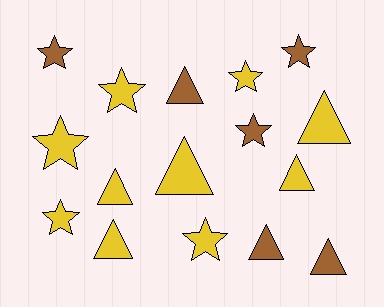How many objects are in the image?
There are 16 objects.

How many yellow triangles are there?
There are 5 yellow triangles.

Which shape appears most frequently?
Star, with 8 objects.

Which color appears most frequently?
Yellow, with 10 objects.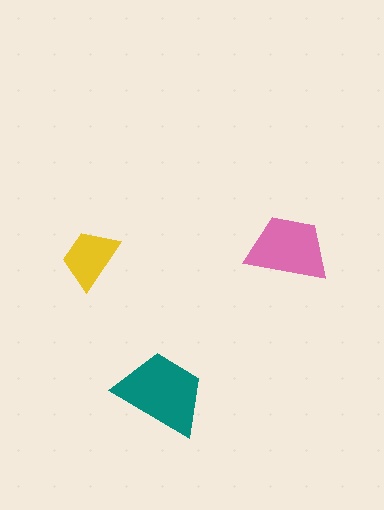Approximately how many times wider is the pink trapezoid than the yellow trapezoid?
About 1.5 times wider.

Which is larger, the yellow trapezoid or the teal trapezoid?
The teal one.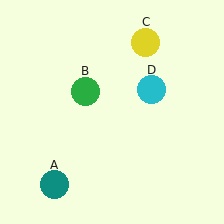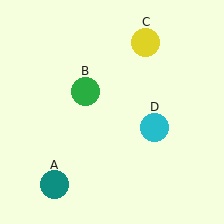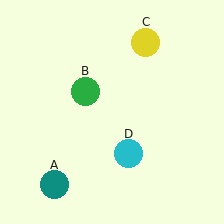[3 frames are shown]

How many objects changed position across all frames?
1 object changed position: cyan circle (object D).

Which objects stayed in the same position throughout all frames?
Teal circle (object A) and green circle (object B) and yellow circle (object C) remained stationary.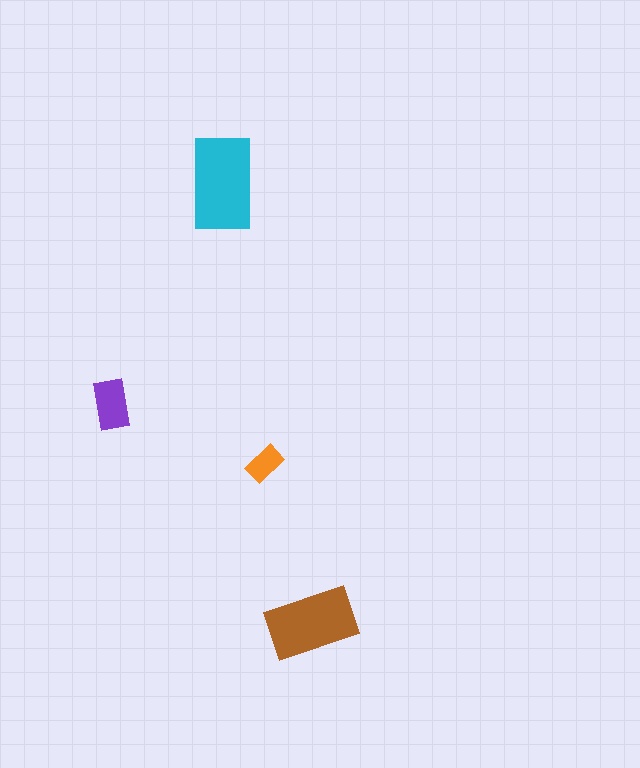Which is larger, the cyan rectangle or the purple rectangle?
The cyan one.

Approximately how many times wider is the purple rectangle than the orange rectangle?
About 1.5 times wider.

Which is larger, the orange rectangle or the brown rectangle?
The brown one.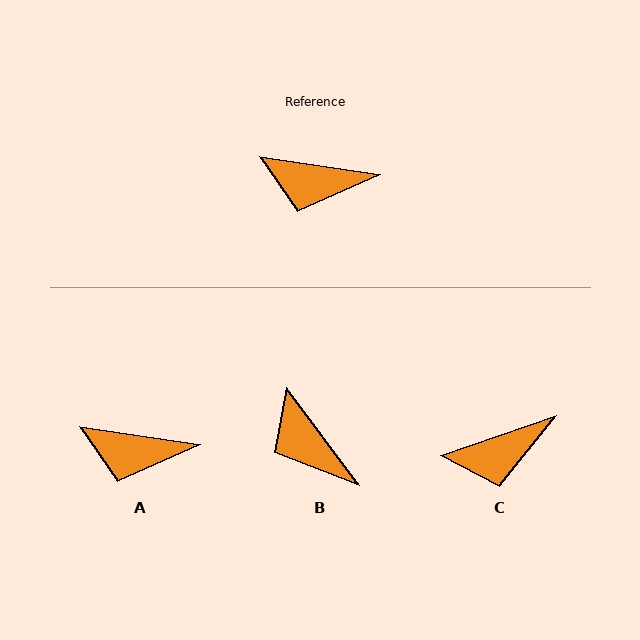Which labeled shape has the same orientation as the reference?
A.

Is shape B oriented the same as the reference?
No, it is off by about 45 degrees.